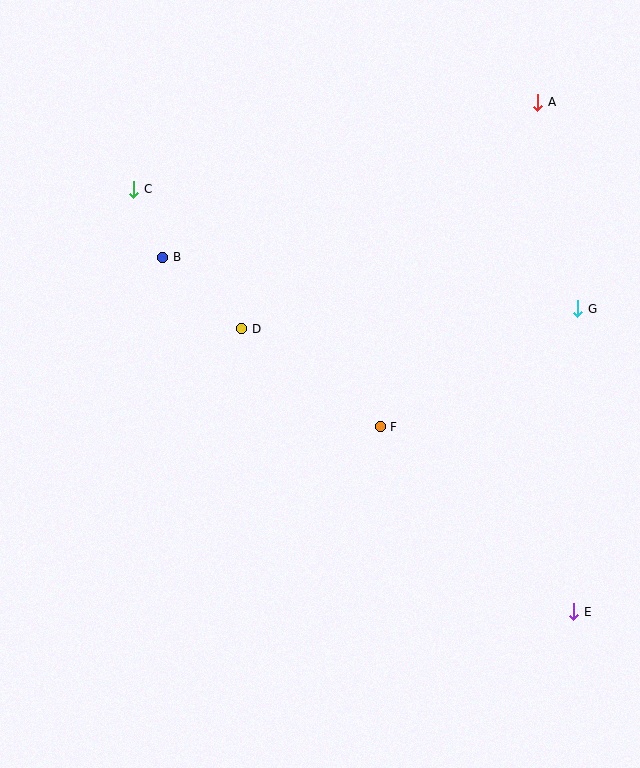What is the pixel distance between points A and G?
The distance between A and G is 211 pixels.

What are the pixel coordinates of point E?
Point E is at (574, 612).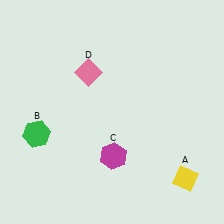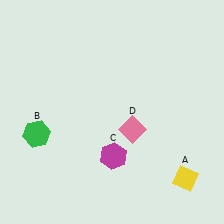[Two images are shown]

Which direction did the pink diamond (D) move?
The pink diamond (D) moved down.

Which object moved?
The pink diamond (D) moved down.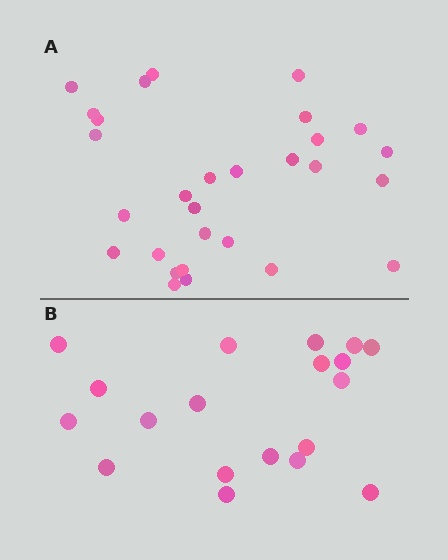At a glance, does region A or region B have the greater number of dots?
Region A (the top region) has more dots.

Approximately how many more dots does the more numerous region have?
Region A has roughly 10 or so more dots than region B.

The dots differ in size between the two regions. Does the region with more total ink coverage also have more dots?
No. Region B has more total ink coverage because its dots are larger, but region A actually contains more individual dots. Total area can be misleading — the number of items is what matters here.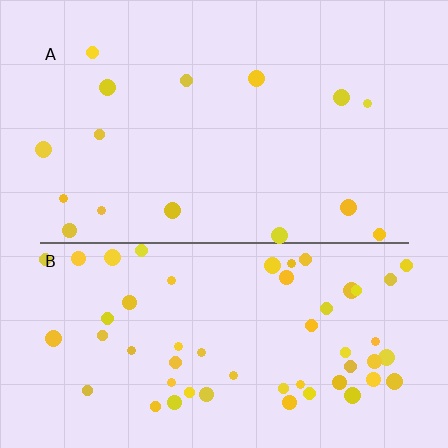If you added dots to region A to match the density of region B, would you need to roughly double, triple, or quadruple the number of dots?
Approximately quadruple.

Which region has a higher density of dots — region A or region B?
B (the bottom).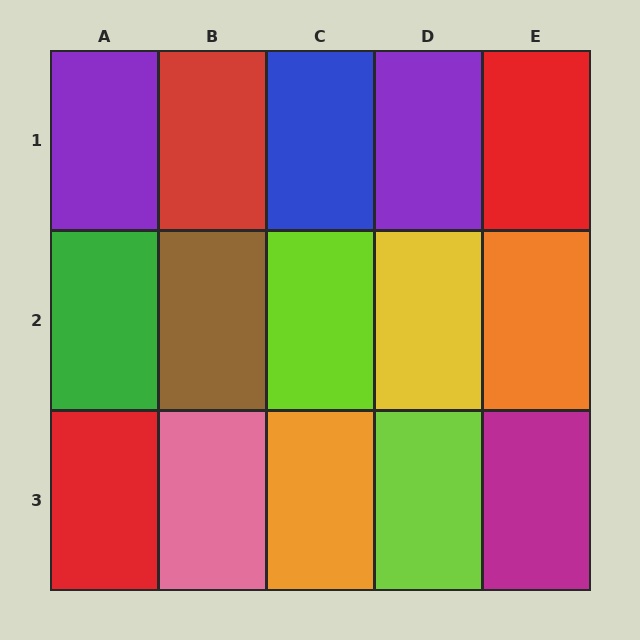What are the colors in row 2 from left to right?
Green, brown, lime, yellow, orange.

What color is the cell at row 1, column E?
Red.